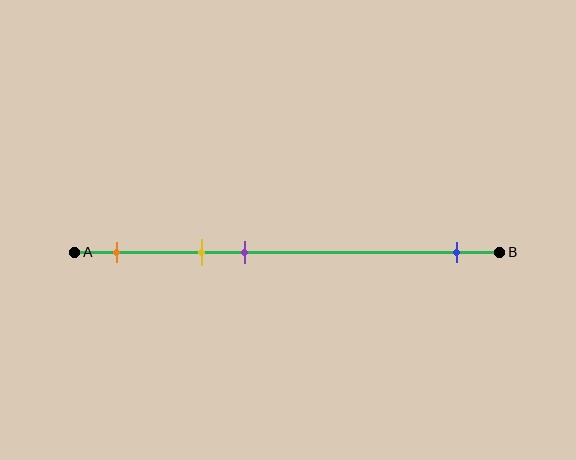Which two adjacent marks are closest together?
The yellow and purple marks are the closest adjacent pair.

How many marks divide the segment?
There are 4 marks dividing the segment.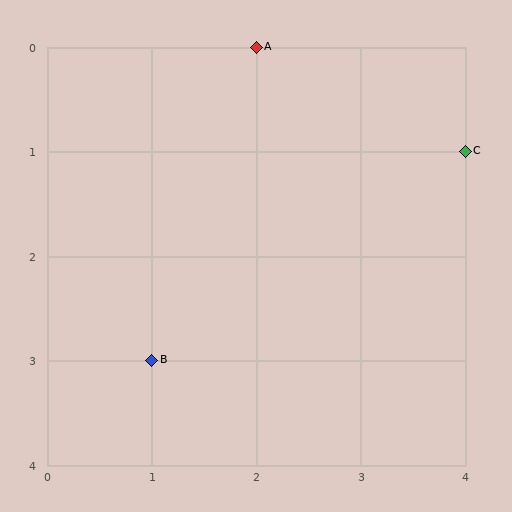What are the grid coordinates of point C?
Point C is at grid coordinates (4, 1).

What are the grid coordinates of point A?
Point A is at grid coordinates (2, 0).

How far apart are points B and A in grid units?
Points B and A are 1 column and 3 rows apart (about 3.2 grid units diagonally).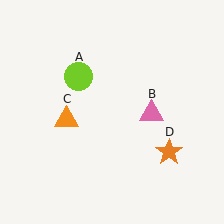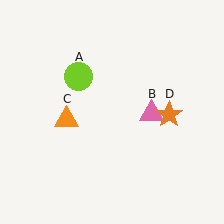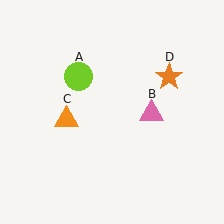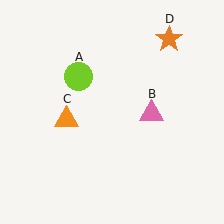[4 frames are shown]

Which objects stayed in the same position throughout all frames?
Lime circle (object A) and pink triangle (object B) and orange triangle (object C) remained stationary.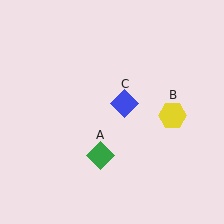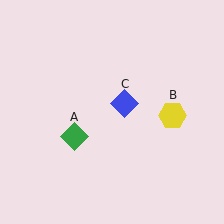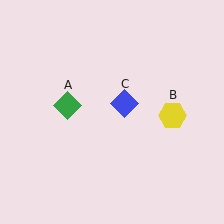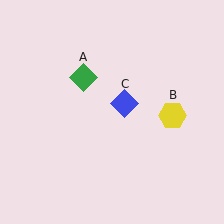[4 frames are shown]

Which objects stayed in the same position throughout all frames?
Yellow hexagon (object B) and blue diamond (object C) remained stationary.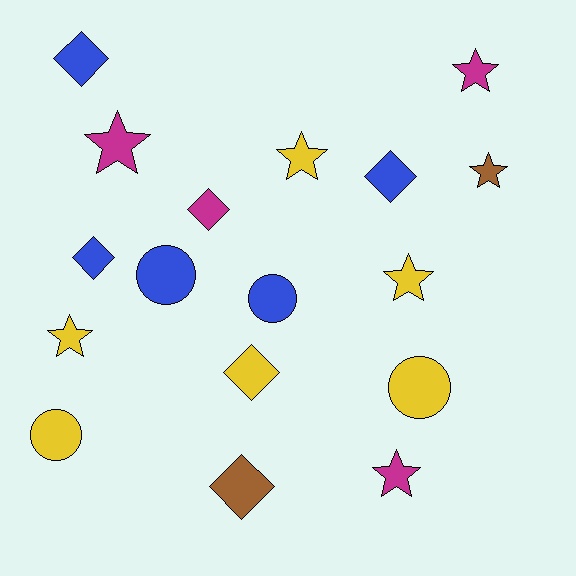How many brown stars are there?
There is 1 brown star.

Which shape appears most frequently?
Star, with 7 objects.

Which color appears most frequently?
Yellow, with 6 objects.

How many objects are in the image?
There are 17 objects.